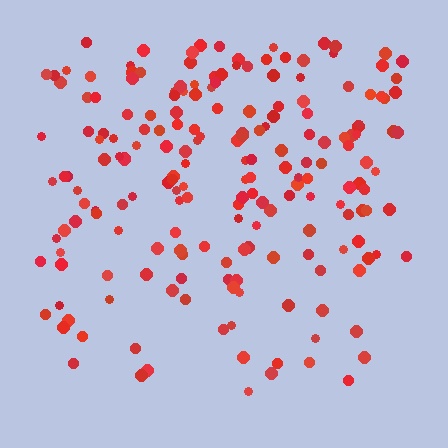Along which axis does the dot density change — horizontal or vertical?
Vertical.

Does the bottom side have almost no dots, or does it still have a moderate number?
Still a moderate number, just noticeably fewer than the top.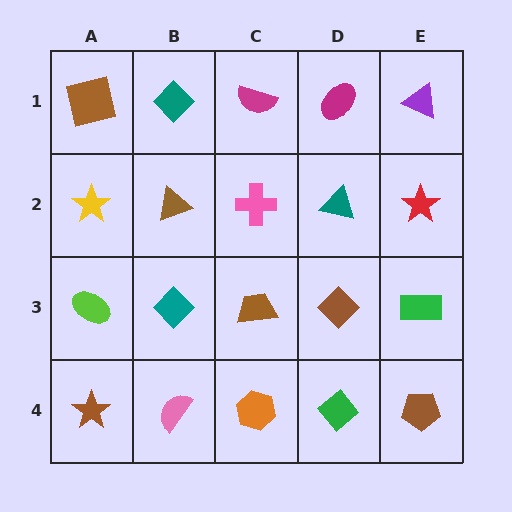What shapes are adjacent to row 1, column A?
A yellow star (row 2, column A), a teal diamond (row 1, column B).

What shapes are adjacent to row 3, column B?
A brown triangle (row 2, column B), a pink semicircle (row 4, column B), a lime ellipse (row 3, column A), a brown trapezoid (row 3, column C).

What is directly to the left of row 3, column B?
A lime ellipse.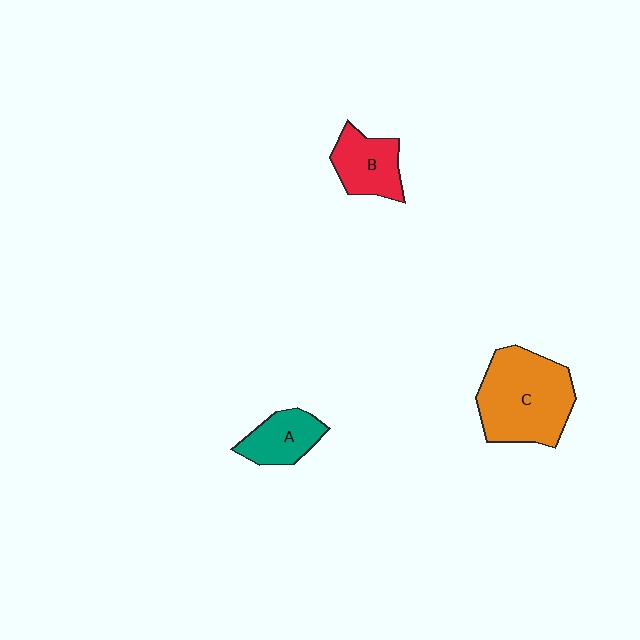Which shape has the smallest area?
Shape A (teal).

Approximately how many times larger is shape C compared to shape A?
Approximately 2.2 times.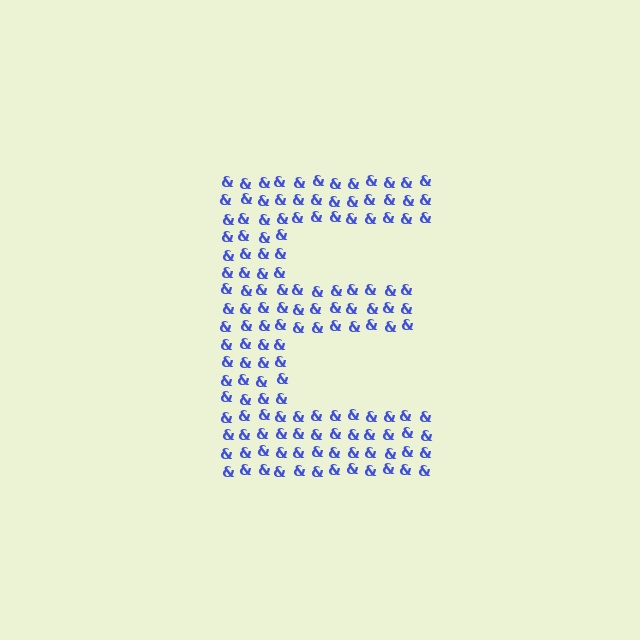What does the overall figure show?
The overall figure shows the letter E.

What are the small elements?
The small elements are ampersands.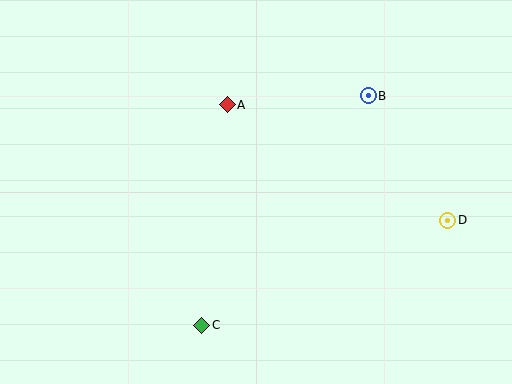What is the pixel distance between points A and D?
The distance between A and D is 249 pixels.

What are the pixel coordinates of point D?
Point D is at (448, 220).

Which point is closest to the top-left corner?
Point A is closest to the top-left corner.